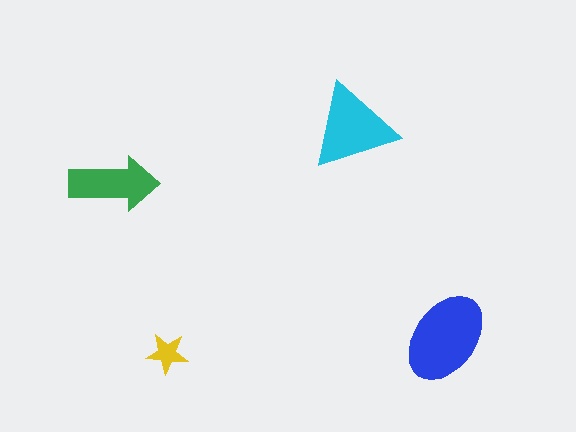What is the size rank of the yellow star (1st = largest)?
4th.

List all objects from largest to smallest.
The blue ellipse, the cyan triangle, the green arrow, the yellow star.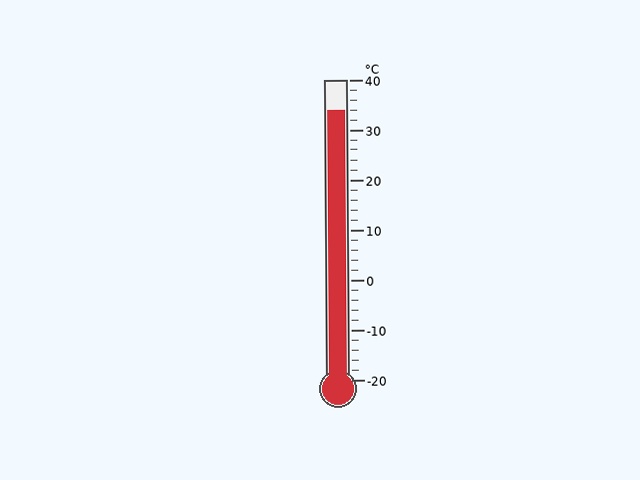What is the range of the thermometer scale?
The thermometer scale ranges from -20°C to 40°C.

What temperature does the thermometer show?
The thermometer shows approximately 34°C.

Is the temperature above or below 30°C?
The temperature is above 30°C.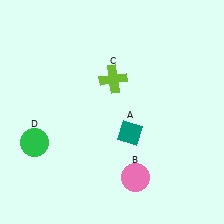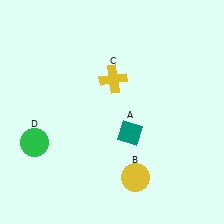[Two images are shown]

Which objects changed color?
B changed from pink to yellow. C changed from lime to yellow.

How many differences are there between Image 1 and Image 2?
There are 2 differences between the two images.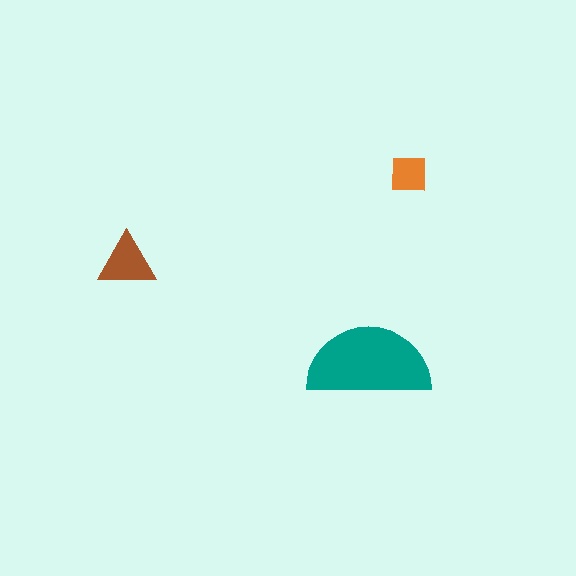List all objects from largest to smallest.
The teal semicircle, the brown triangle, the orange square.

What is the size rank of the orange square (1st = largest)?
3rd.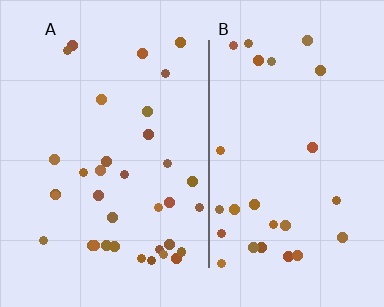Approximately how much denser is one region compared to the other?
Approximately 1.3× — region A over region B.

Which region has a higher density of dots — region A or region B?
A (the left).